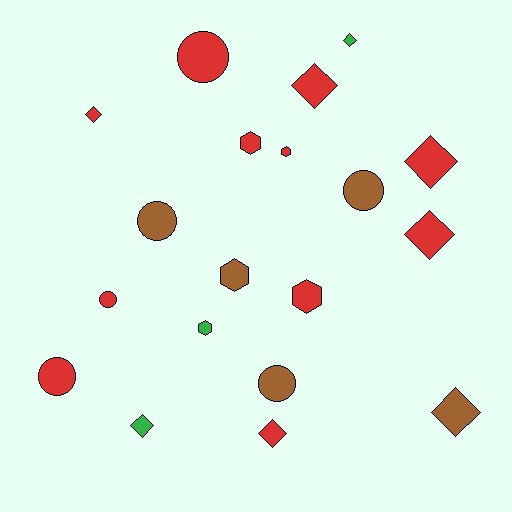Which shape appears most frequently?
Diamond, with 8 objects.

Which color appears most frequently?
Red, with 11 objects.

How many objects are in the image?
There are 19 objects.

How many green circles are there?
There are no green circles.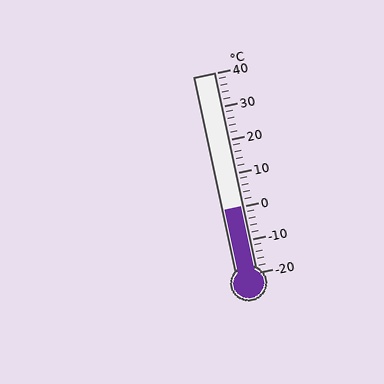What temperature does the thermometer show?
The thermometer shows approximately 0°C.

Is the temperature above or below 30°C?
The temperature is below 30°C.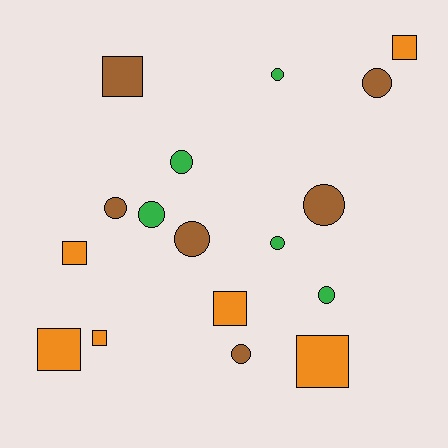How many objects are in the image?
There are 17 objects.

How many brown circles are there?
There are 5 brown circles.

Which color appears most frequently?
Brown, with 6 objects.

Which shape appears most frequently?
Circle, with 10 objects.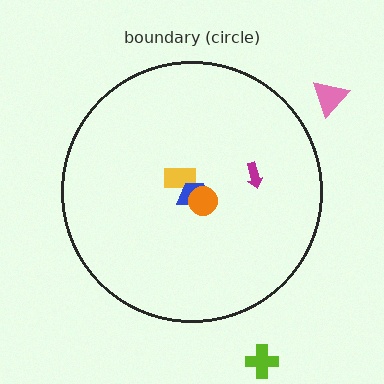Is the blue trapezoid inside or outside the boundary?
Inside.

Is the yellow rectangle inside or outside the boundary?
Inside.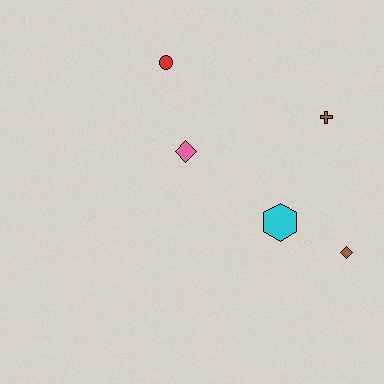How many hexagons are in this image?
There is 1 hexagon.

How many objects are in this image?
There are 5 objects.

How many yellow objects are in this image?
There are no yellow objects.